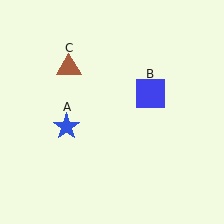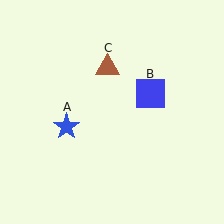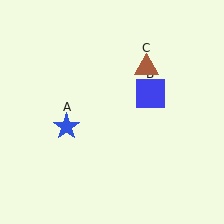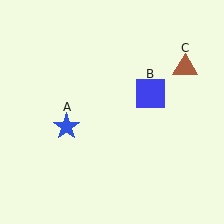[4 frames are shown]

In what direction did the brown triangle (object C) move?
The brown triangle (object C) moved right.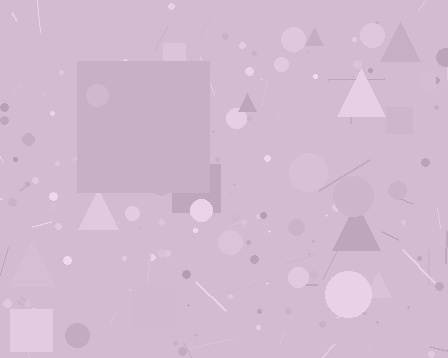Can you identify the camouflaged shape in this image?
The camouflaged shape is a square.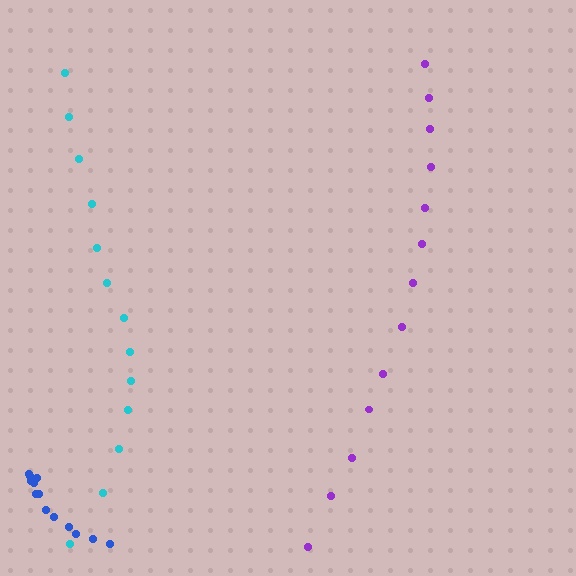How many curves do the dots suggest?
There are 3 distinct paths.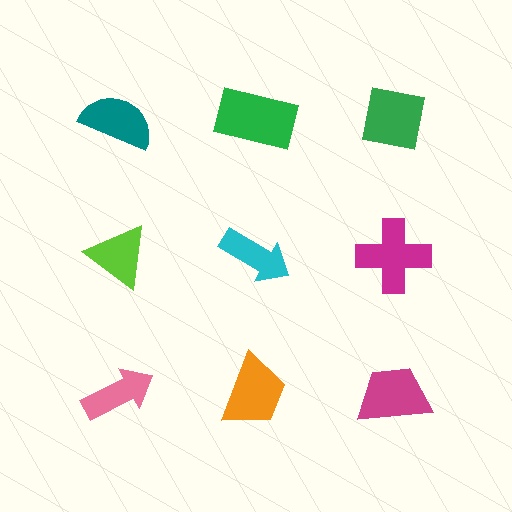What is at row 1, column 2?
A green rectangle.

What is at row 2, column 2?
A cyan arrow.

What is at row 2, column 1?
A lime triangle.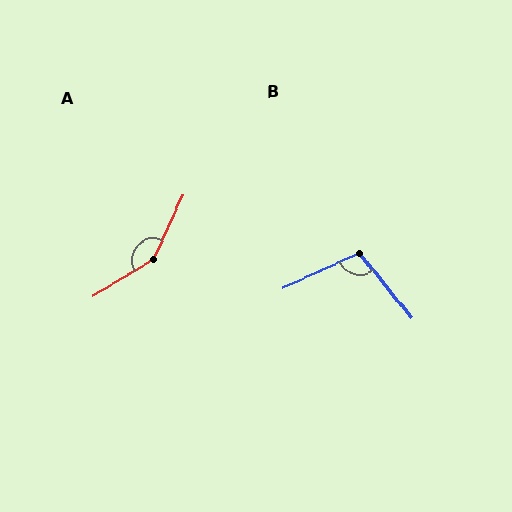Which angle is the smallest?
B, at approximately 105 degrees.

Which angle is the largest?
A, at approximately 146 degrees.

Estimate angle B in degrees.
Approximately 105 degrees.